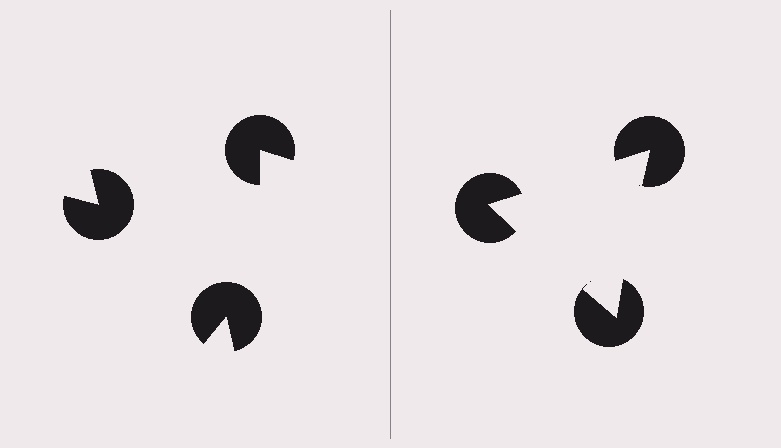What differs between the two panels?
The pac-man discs are positioned identically on both sides; only the wedge orientations differ. On the right they align to a triangle; on the left they are misaligned.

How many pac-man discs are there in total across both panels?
6 — 3 on each side.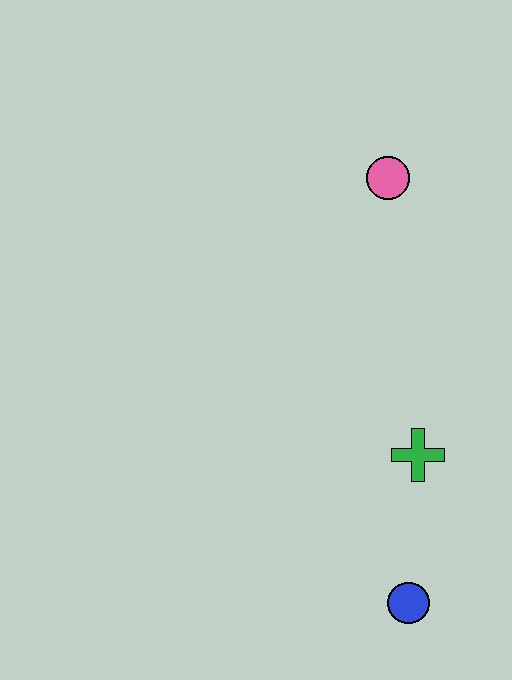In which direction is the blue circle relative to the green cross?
The blue circle is below the green cross.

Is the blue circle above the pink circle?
No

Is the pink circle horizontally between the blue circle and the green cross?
No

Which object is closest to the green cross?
The blue circle is closest to the green cross.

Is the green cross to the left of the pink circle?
No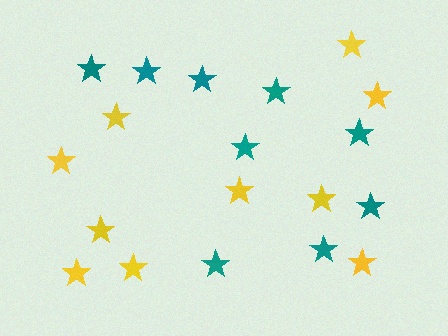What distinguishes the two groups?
There are 2 groups: one group of yellow stars (10) and one group of teal stars (9).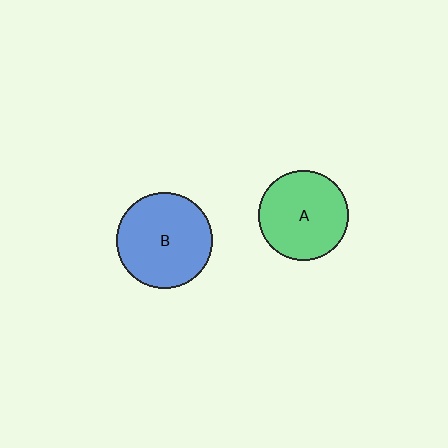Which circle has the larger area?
Circle B (blue).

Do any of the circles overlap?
No, none of the circles overlap.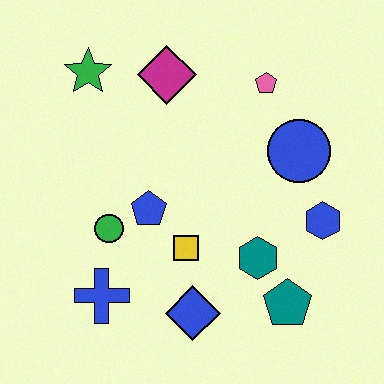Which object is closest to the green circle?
The blue pentagon is closest to the green circle.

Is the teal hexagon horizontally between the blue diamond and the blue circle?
Yes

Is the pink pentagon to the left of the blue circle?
Yes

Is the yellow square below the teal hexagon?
No